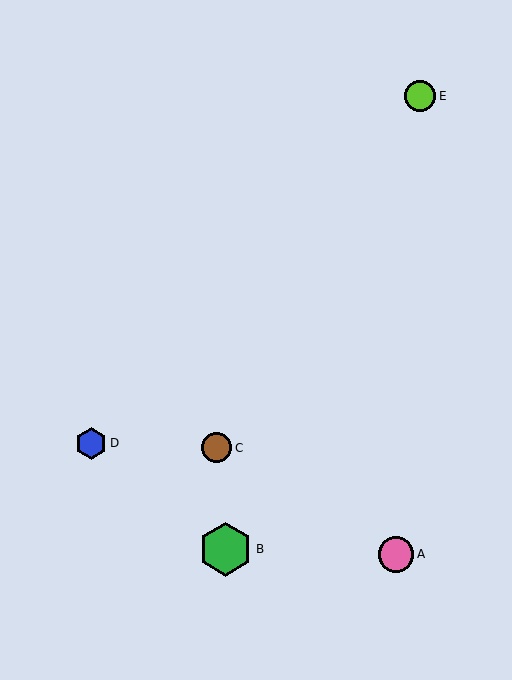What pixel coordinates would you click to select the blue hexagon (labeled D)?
Click at (91, 443) to select the blue hexagon D.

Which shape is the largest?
The green hexagon (labeled B) is the largest.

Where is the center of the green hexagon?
The center of the green hexagon is at (226, 549).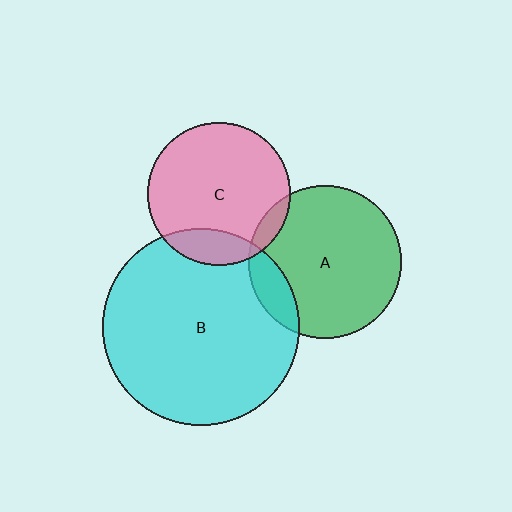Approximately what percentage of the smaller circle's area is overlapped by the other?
Approximately 5%.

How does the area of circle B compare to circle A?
Approximately 1.7 times.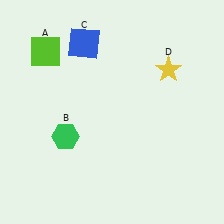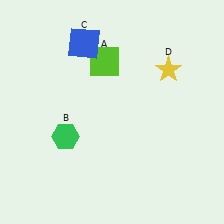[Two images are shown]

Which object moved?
The lime square (A) moved right.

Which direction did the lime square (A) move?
The lime square (A) moved right.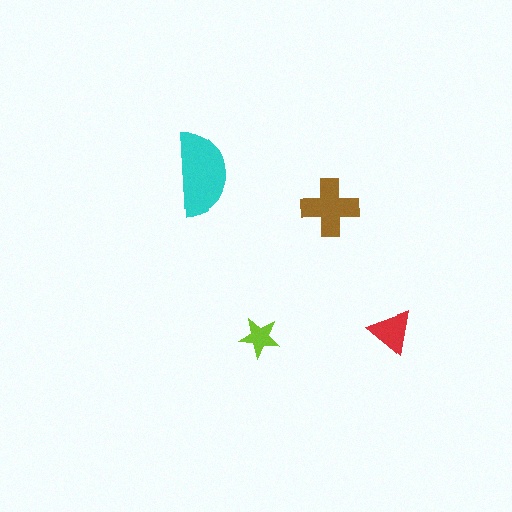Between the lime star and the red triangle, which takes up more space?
The red triangle.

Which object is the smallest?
The lime star.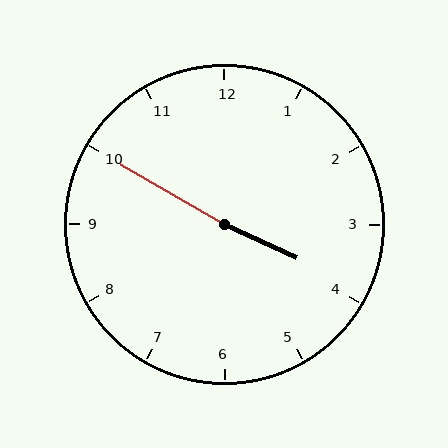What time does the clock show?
3:50.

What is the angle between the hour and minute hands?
Approximately 175 degrees.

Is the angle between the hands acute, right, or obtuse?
It is obtuse.